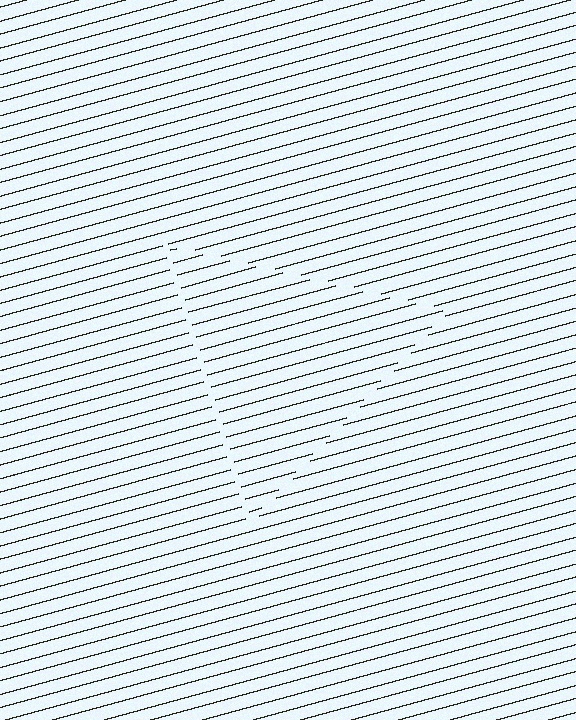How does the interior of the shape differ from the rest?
The interior of the shape contains the same grating, shifted by half a period — the contour is defined by the phase discontinuity where line-ends from the inner and outer gratings abut.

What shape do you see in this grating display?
An illusory triangle. The interior of the shape contains the same grating, shifted by half a period — the contour is defined by the phase discontinuity where line-ends from the inner and outer gratings abut.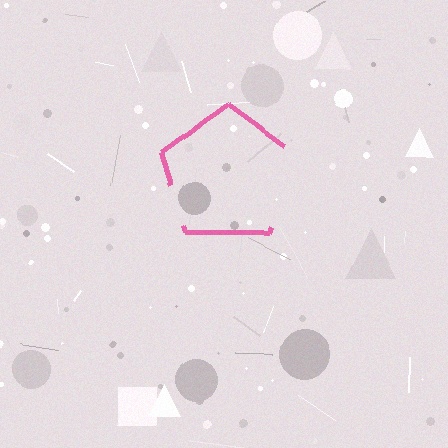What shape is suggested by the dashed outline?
The dashed outline suggests a pentagon.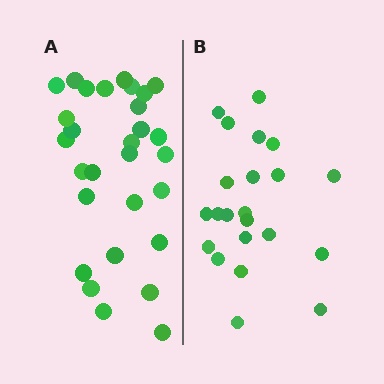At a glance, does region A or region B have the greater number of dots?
Region A (the left region) has more dots.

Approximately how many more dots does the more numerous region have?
Region A has roughly 8 or so more dots than region B.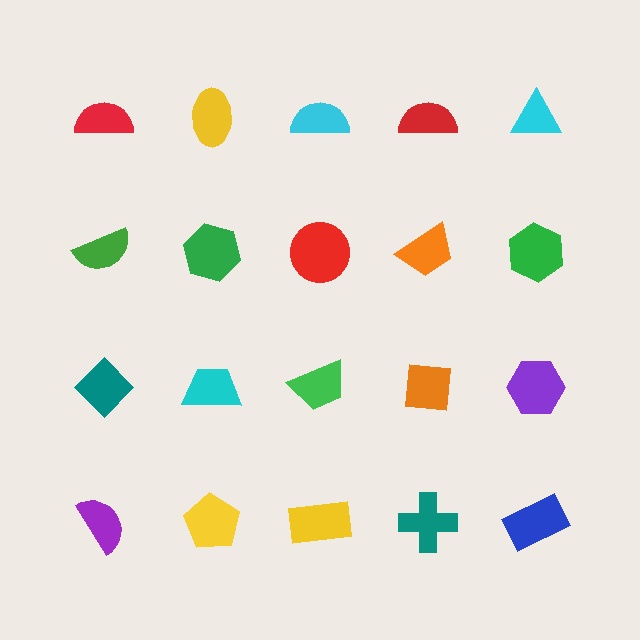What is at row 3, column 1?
A teal diamond.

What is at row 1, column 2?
A yellow ellipse.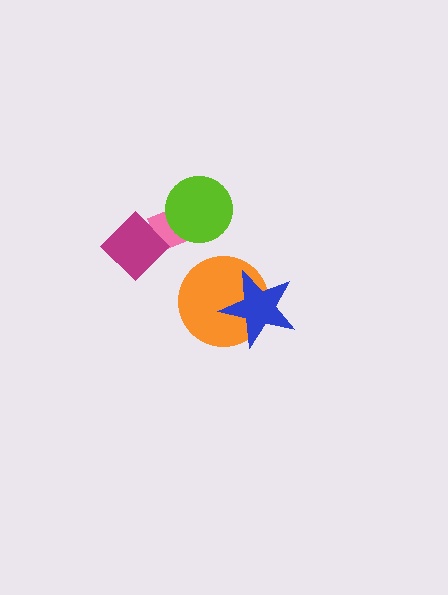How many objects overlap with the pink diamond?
2 objects overlap with the pink diamond.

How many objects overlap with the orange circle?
1 object overlaps with the orange circle.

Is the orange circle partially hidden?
Yes, it is partially covered by another shape.